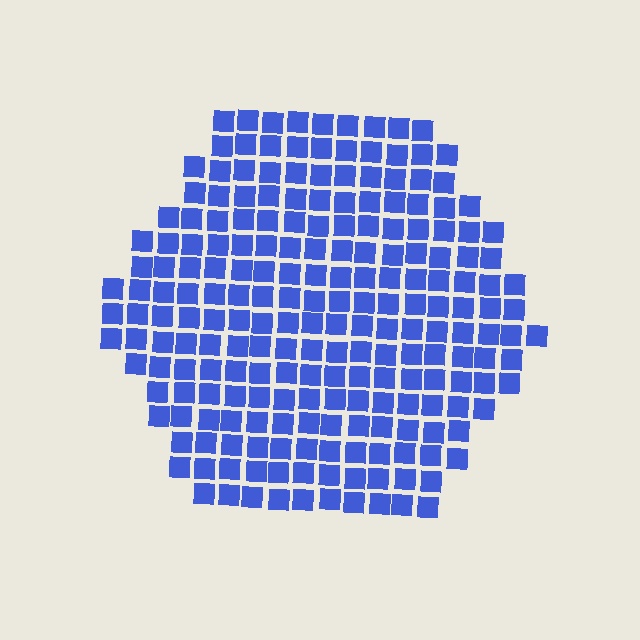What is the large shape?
The large shape is a hexagon.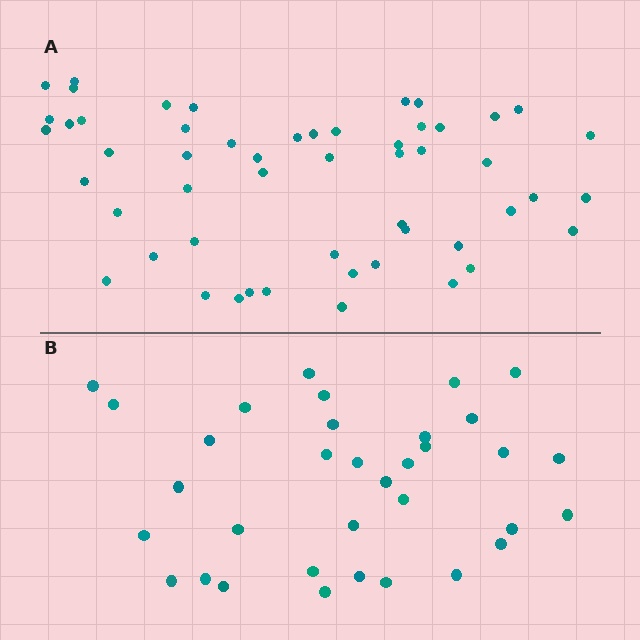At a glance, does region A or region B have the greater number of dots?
Region A (the top region) has more dots.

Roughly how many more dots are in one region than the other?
Region A has approximately 20 more dots than region B.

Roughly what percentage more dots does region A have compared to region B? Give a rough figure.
About 55% more.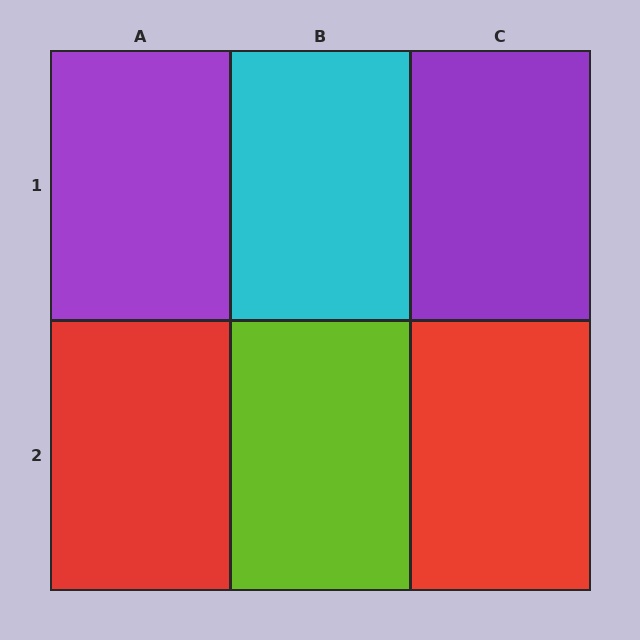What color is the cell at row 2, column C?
Red.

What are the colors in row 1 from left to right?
Purple, cyan, purple.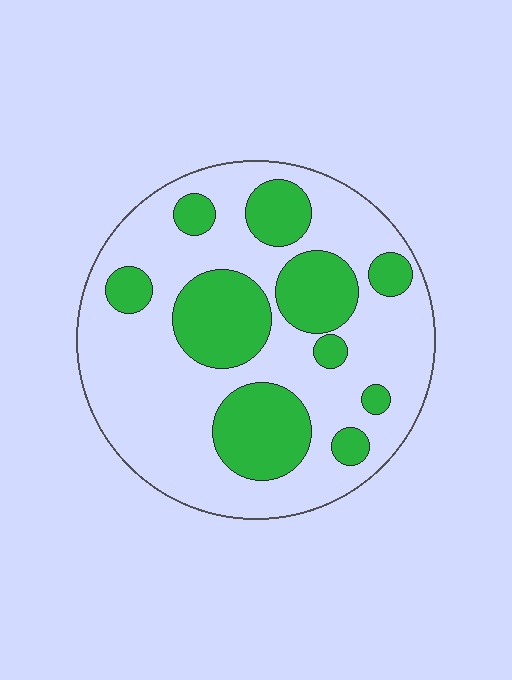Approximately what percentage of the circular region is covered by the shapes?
Approximately 30%.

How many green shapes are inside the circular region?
10.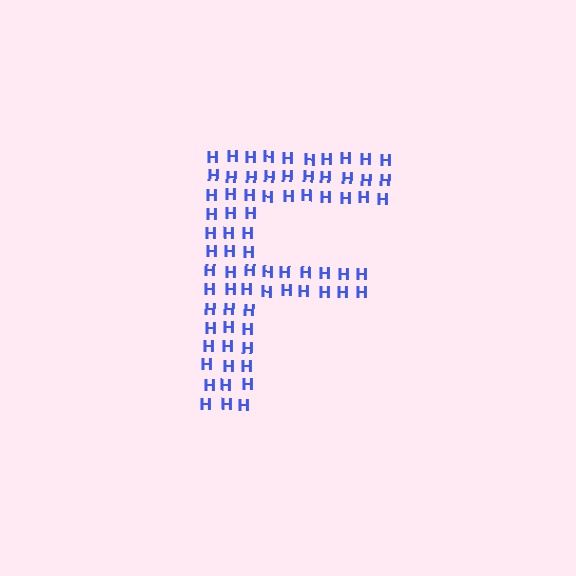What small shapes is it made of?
It is made of small letter H's.